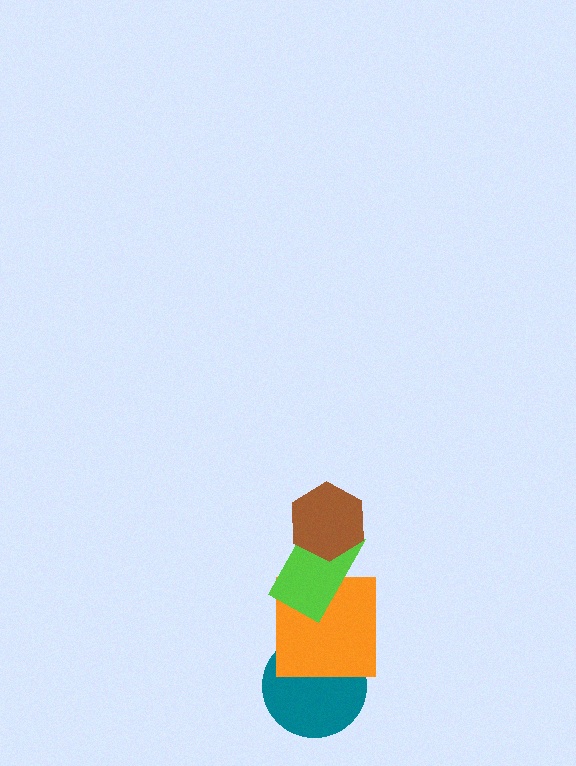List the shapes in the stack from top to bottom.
From top to bottom: the brown hexagon, the lime rectangle, the orange square, the teal circle.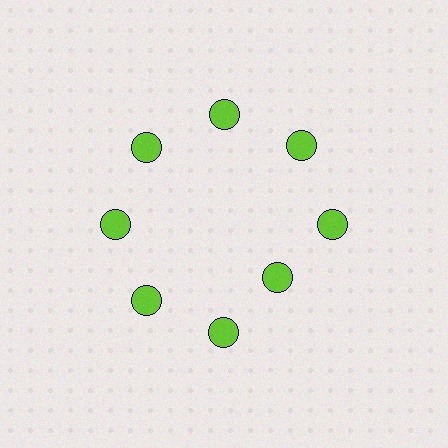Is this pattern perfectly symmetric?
No. The 8 lime circles are arranged in a ring, but one element near the 4 o'clock position is pulled inward toward the center, breaking the 8-fold rotational symmetry.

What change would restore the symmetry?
The symmetry would be restored by moving it outward, back onto the ring so that all 8 circles sit at equal angles and equal distance from the center.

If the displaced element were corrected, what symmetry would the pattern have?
It would have 8-fold rotational symmetry — the pattern would map onto itself every 45 degrees.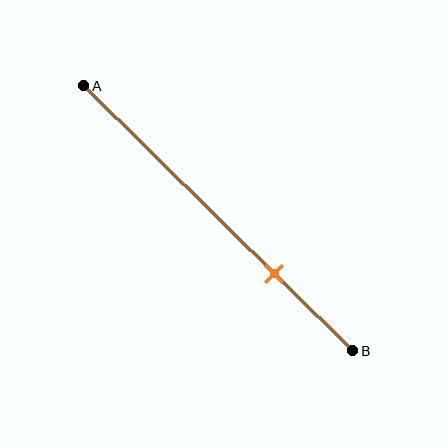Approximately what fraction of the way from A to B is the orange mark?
The orange mark is approximately 70% of the way from A to B.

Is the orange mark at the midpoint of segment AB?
No, the mark is at about 70% from A, not at the 50% midpoint.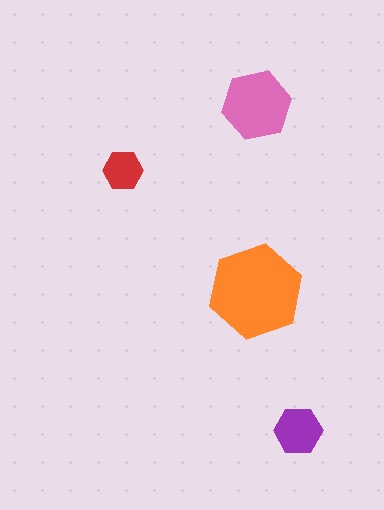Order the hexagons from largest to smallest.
the orange one, the pink one, the purple one, the red one.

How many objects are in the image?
There are 4 objects in the image.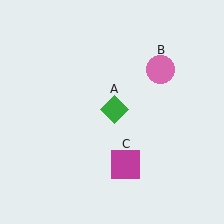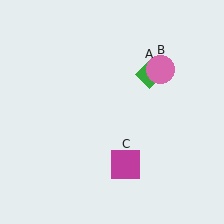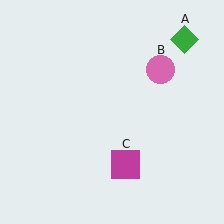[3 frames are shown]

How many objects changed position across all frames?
1 object changed position: green diamond (object A).